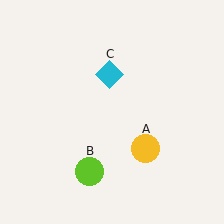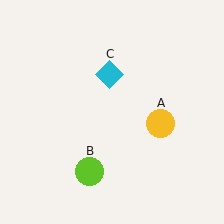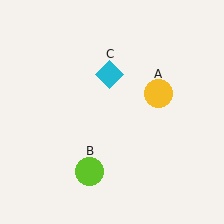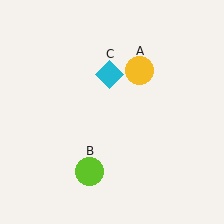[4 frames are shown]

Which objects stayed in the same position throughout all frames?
Lime circle (object B) and cyan diamond (object C) remained stationary.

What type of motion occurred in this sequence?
The yellow circle (object A) rotated counterclockwise around the center of the scene.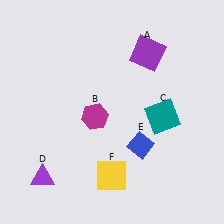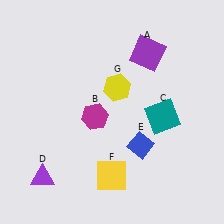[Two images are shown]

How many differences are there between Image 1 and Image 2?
There is 1 difference between the two images.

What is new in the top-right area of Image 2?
A yellow hexagon (G) was added in the top-right area of Image 2.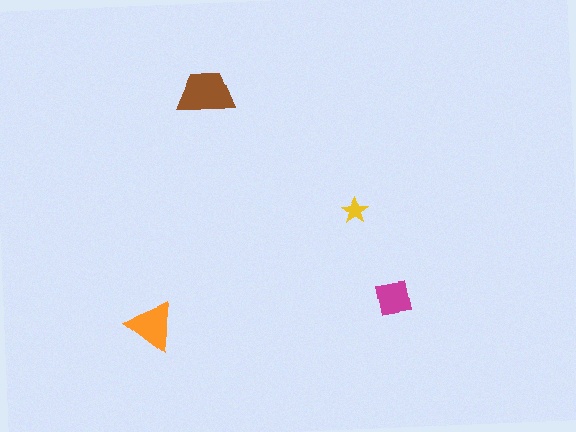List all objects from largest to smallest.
The brown trapezoid, the orange triangle, the magenta square, the yellow star.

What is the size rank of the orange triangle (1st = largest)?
2nd.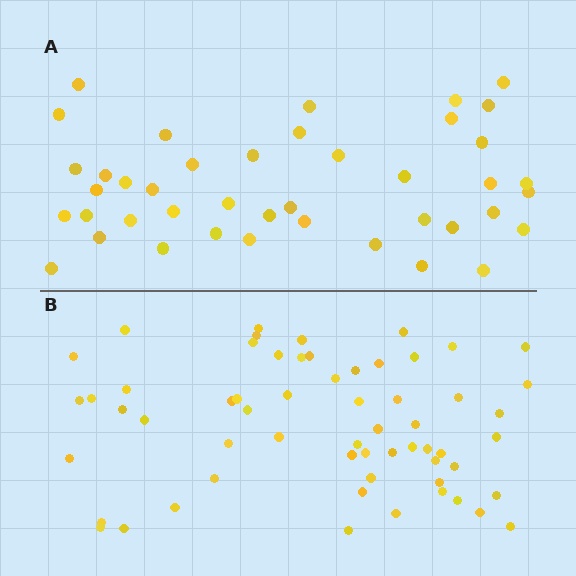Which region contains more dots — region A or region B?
Region B (the bottom region) has more dots.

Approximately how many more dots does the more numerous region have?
Region B has approximately 20 more dots than region A.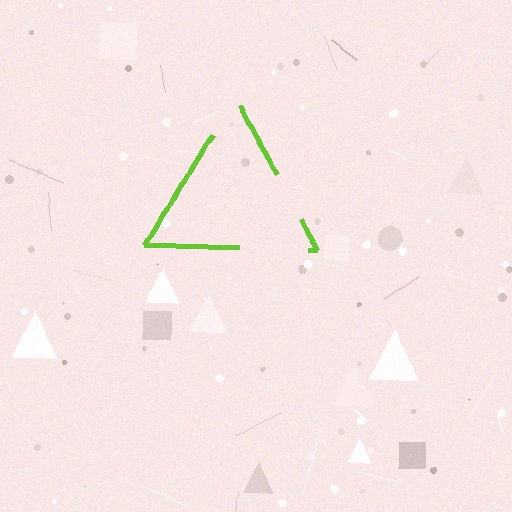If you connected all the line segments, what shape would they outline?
They would outline a triangle.